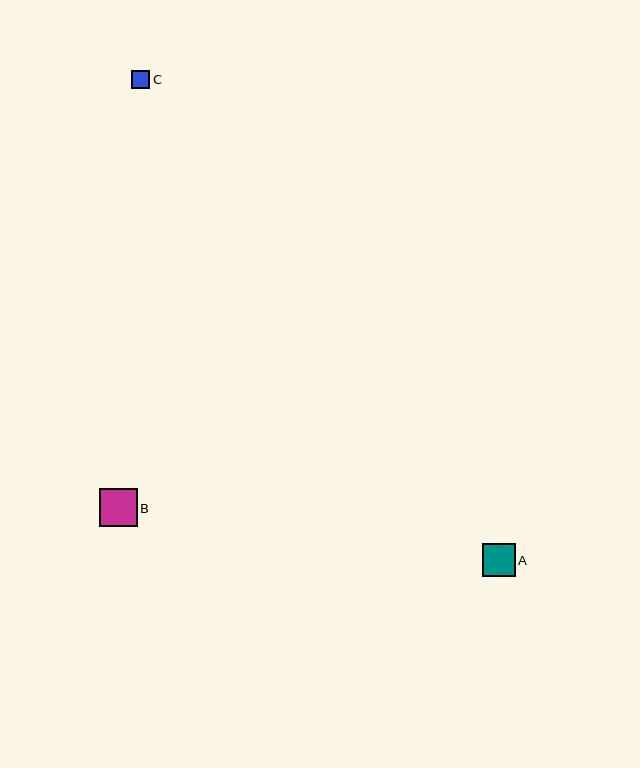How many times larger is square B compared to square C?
Square B is approximately 2.1 times the size of square C.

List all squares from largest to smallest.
From largest to smallest: B, A, C.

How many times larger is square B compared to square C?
Square B is approximately 2.1 times the size of square C.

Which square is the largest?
Square B is the largest with a size of approximately 37 pixels.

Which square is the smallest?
Square C is the smallest with a size of approximately 18 pixels.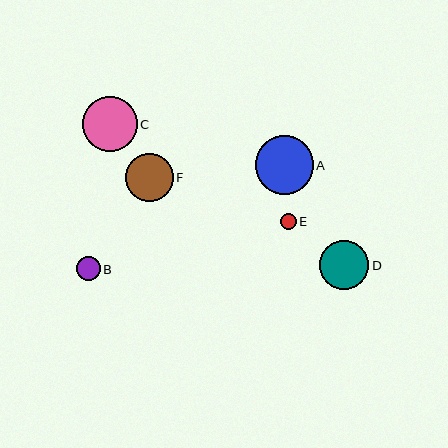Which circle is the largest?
Circle A is the largest with a size of approximately 58 pixels.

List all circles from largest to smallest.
From largest to smallest: A, C, D, F, B, E.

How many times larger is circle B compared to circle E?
Circle B is approximately 1.5 times the size of circle E.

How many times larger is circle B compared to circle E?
Circle B is approximately 1.5 times the size of circle E.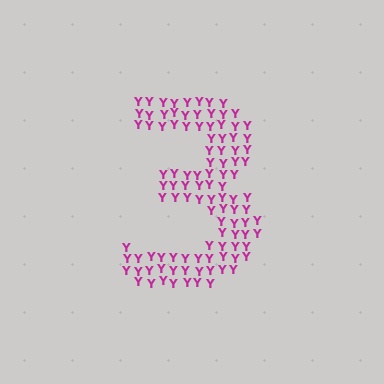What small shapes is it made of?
It is made of small letter Y's.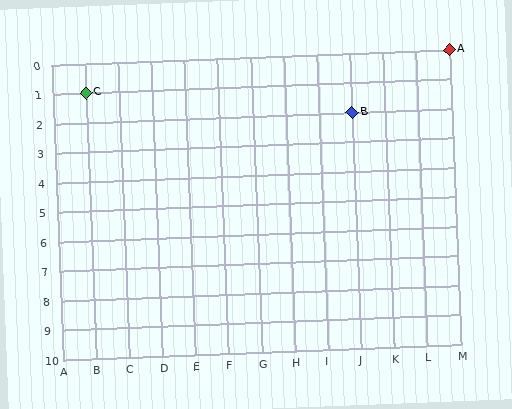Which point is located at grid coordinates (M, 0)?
Point A is at (M, 0).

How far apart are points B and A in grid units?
Points B and A are 3 columns and 2 rows apart (about 3.6 grid units diagonally).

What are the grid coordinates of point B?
Point B is at grid coordinates (J, 2).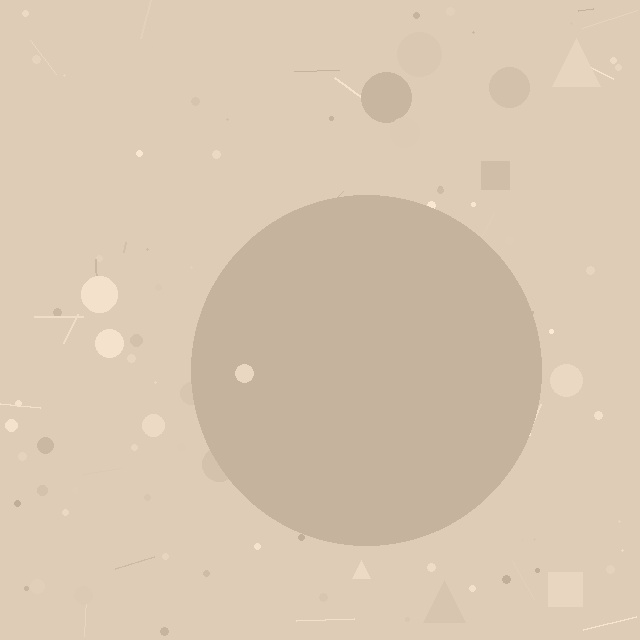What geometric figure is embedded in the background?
A circle is embedded in the background.